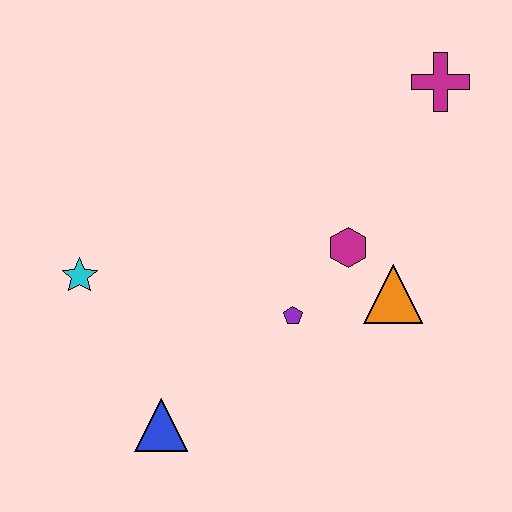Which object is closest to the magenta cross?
The magenta hexagon is closest to the magenta cross.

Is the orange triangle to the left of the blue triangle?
No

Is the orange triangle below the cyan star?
Yes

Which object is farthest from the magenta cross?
The blue triangle is farthest from the magenta cross.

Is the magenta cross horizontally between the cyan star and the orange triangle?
No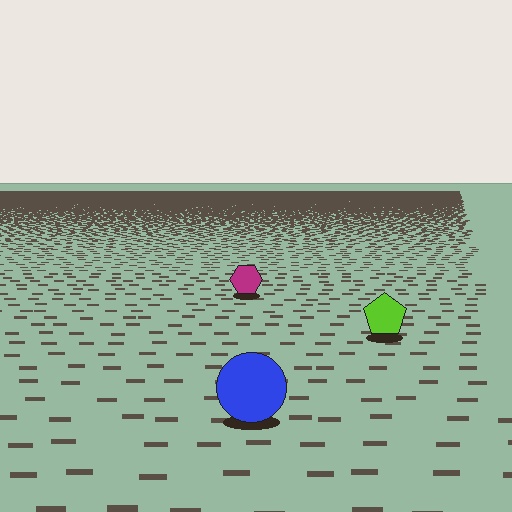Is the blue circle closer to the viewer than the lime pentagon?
Yes. The blue circle is closer — you can tell from the texture gradient: the ground texture is coarser near it.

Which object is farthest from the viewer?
The magenta hexagon is farthest from the viewer. It appears smaller and the ground texture around it is denser.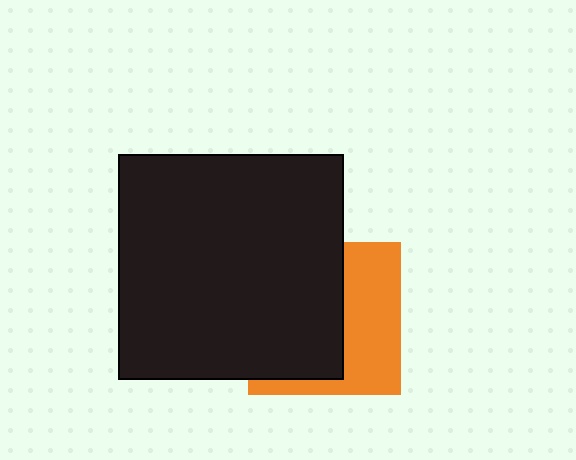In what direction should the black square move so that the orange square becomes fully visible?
The black square should move left. That is the shortest direction to clear the overlap and leave the orange square fully visible.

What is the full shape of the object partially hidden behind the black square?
The partially hidden object is an orange square.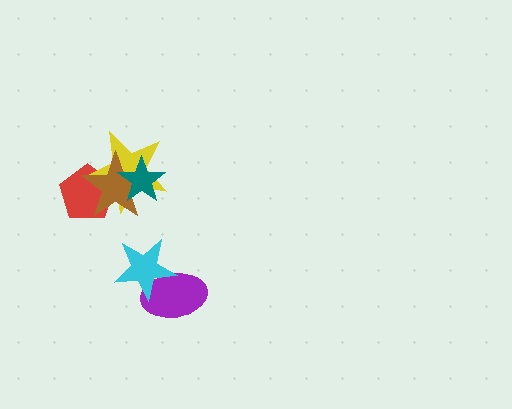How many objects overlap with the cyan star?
1 object overlaps with the cyan star.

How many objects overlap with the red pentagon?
2 objects overlap with the red pentagon.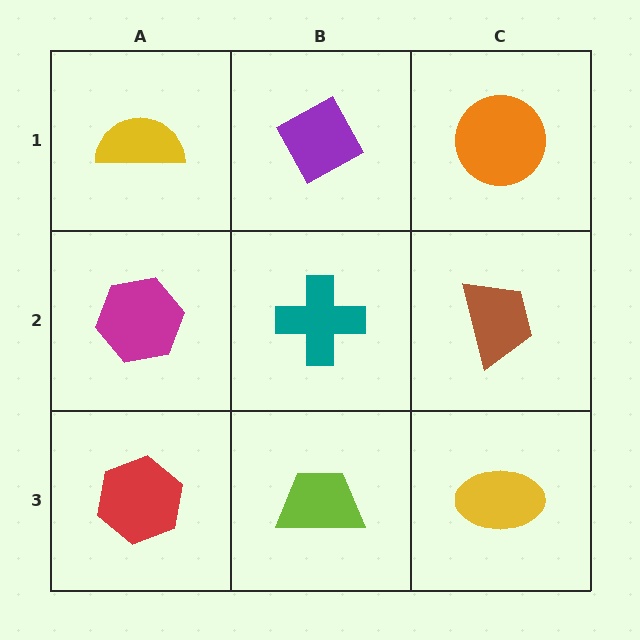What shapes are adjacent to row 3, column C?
A brown trapezoid (row 2, column C), a lime trapezoid (row 3, column B).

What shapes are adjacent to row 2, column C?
An orange circle (row 1, column C), a yellow ellipse (row 3, column C), a teal cross (row 2, column B).